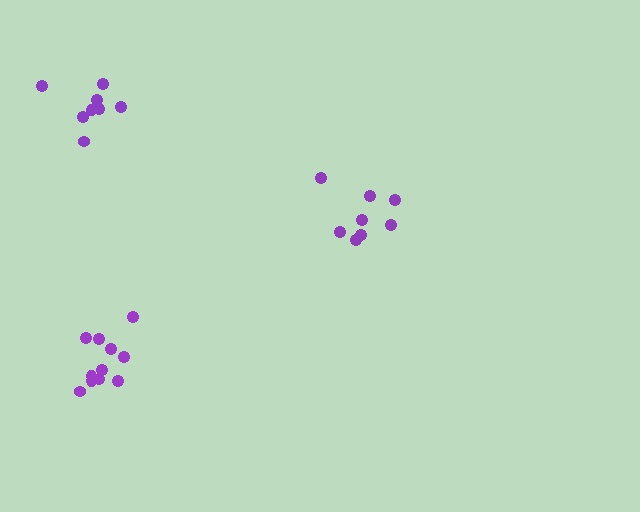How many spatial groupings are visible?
There are 3 spatial groupings.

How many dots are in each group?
Group 1: 8 dots, Group 2: 11 dots, Group 3: 8 dots (27 total).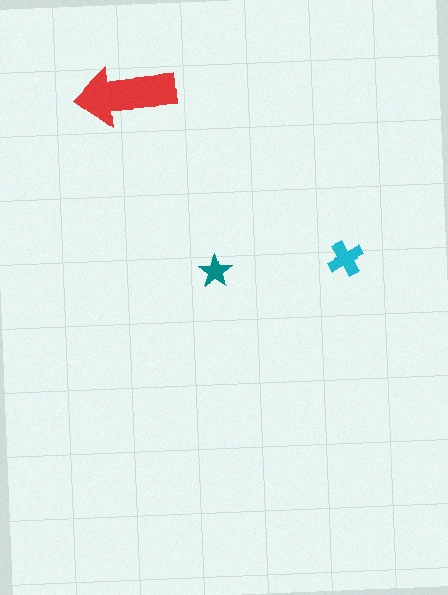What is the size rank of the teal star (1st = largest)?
3rd.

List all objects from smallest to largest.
The teal star, the cyan cross, the red arrow.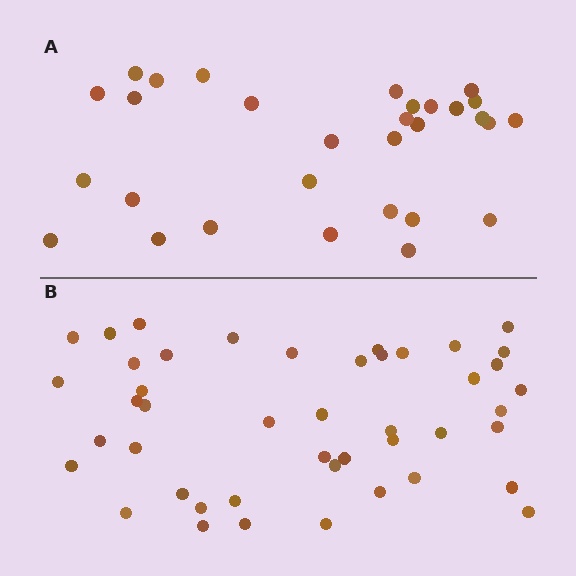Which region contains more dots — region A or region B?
Region B (the bottom region) has more dots.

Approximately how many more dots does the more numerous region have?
Region B has approximately 15 more dots than region A.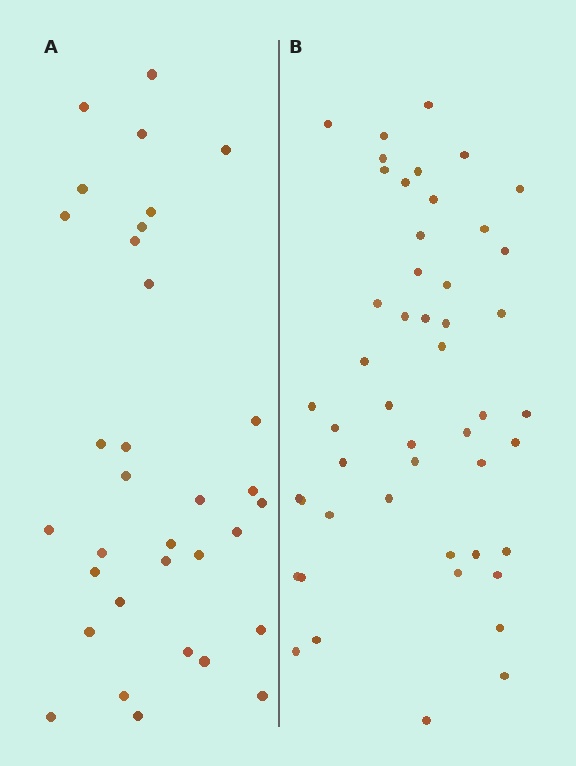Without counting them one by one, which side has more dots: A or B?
Region B (the right region) has more dots.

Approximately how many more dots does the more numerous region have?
Region B has approximately 15 more dots than region A.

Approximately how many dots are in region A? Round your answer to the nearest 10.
About 30 dots. (The exact count is 33, which rounds to 30.)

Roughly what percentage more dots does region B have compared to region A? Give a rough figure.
About 50% more.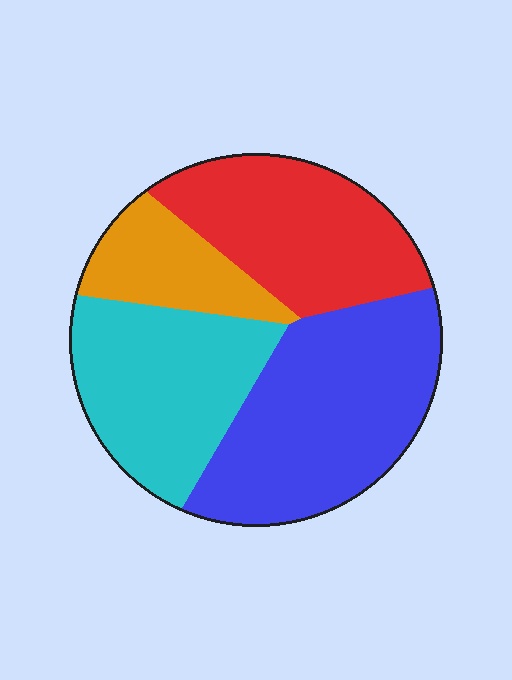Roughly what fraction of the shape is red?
Red takes up about one quarter (1/4) of the shape.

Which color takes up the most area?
Blue, at roughly 35%.